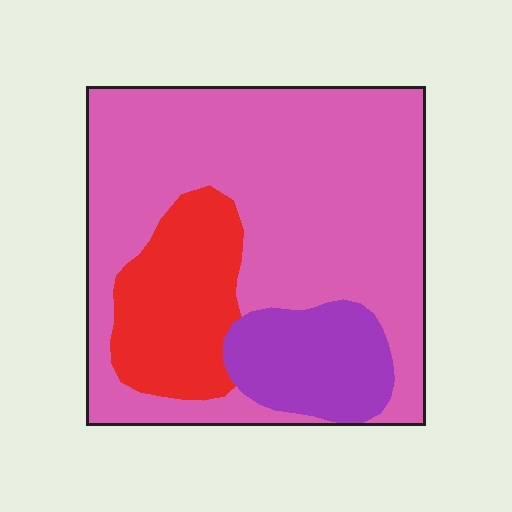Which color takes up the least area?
Purple, at roughly 15%.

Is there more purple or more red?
Red.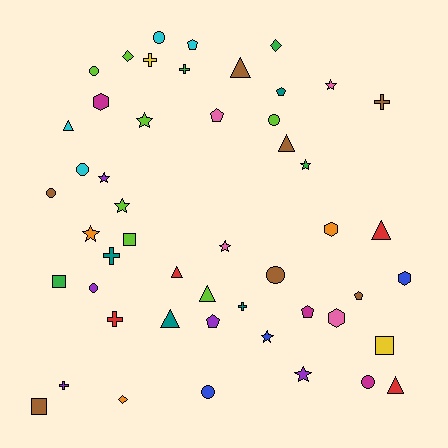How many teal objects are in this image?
There are 4 teal objects.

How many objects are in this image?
There are 50 objects.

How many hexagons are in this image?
There are 4 hexagons.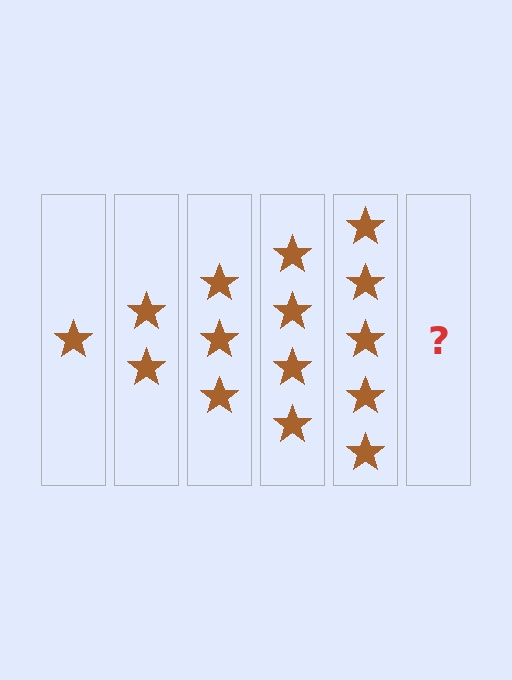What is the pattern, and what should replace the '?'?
The pattern is that each step adds one more star. The '?' should be 6 stars.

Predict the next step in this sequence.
The next step is 6 stars.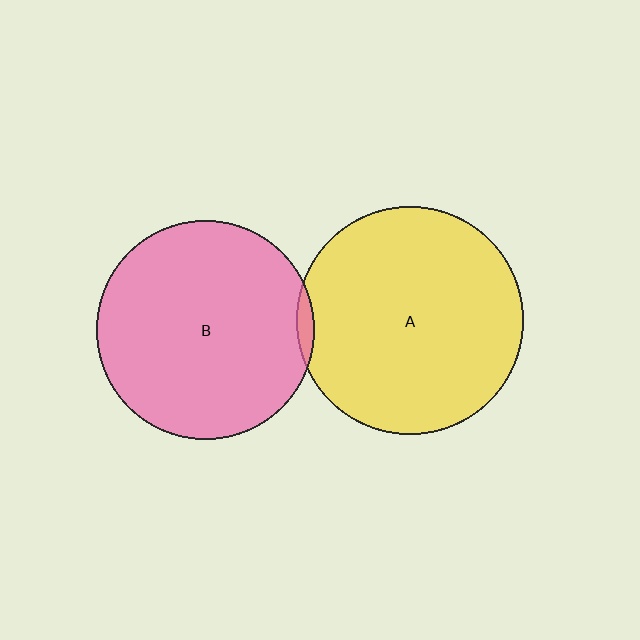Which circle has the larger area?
Circle A (yellow).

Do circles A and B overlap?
Yes.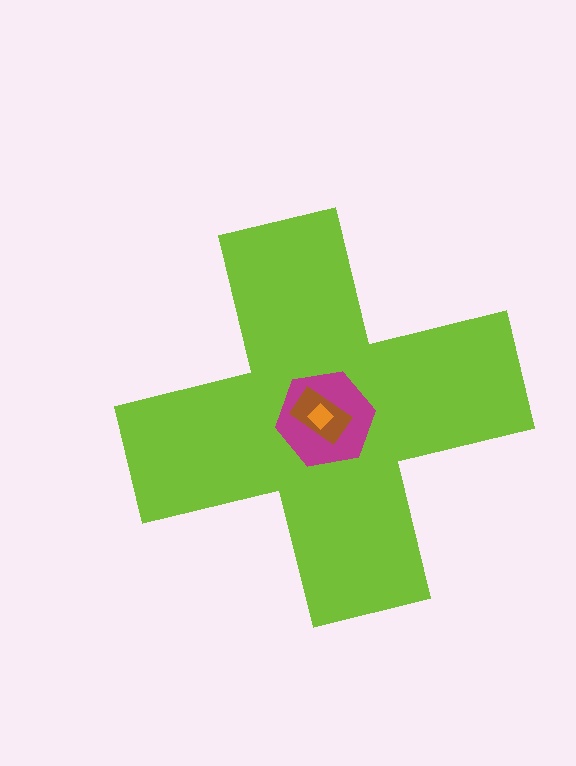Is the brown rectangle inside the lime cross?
Yes.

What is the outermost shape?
The lime cross.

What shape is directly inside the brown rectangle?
The orange diamond.